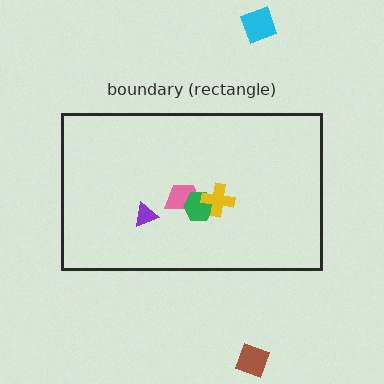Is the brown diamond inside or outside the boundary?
Outside.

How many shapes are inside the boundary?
4 inside, 2 outside.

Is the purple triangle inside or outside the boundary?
Inside.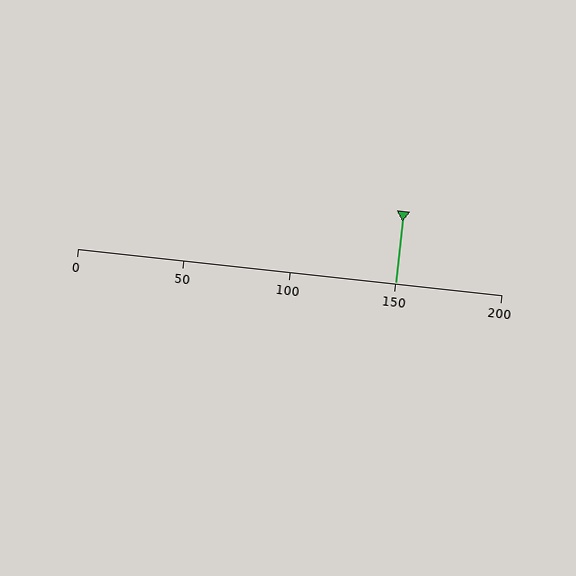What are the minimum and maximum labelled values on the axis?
The axis runs from 0 to 200.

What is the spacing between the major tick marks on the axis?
The major ticks are spaced 50 apart.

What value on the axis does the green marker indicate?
The marker indicates approximately 150.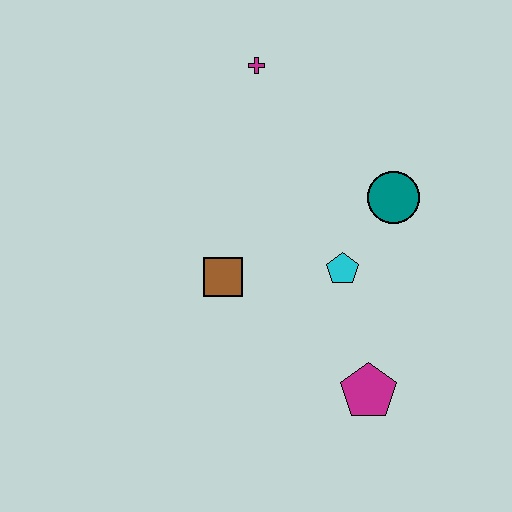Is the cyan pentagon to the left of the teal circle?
Yes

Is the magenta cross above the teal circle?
Yes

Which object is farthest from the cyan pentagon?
The magenta cross is farthest from the cyan pentagon.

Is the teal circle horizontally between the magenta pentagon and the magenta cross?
No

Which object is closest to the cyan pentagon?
The teal circle is closest to the cyan pentagon.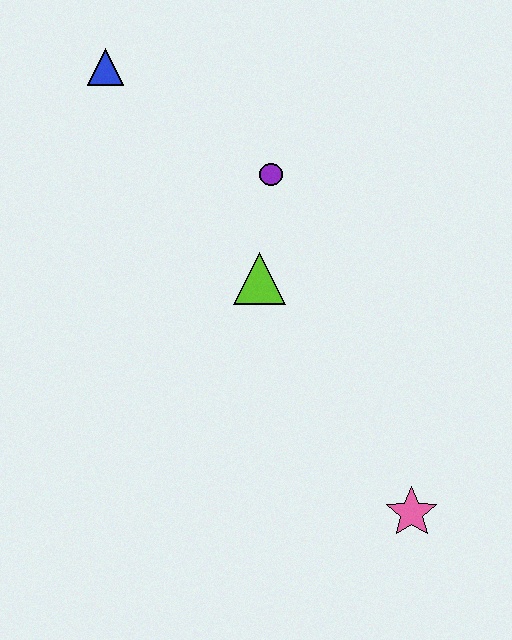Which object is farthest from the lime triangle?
The pink star is farthest from the lime triangle.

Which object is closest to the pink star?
The lime triangle is closest to the pink star.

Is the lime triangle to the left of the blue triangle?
No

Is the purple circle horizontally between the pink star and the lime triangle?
Yes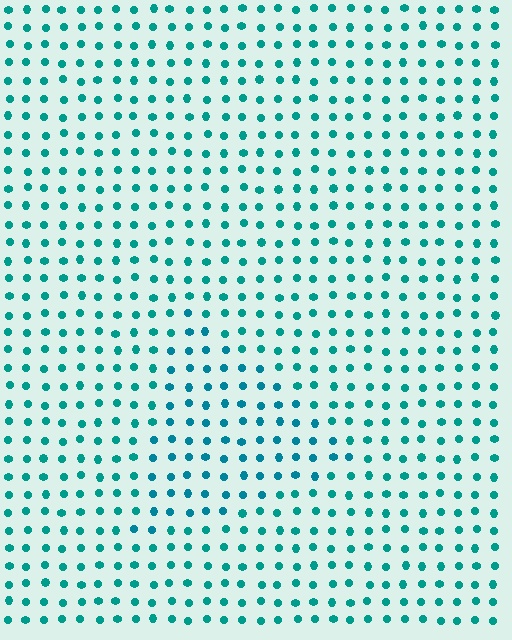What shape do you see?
I see a triangle.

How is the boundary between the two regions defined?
The boundary is defined purely by a slight shift in hue (about 16 degrees). Spacing, size, and orientation are identical on both sides.